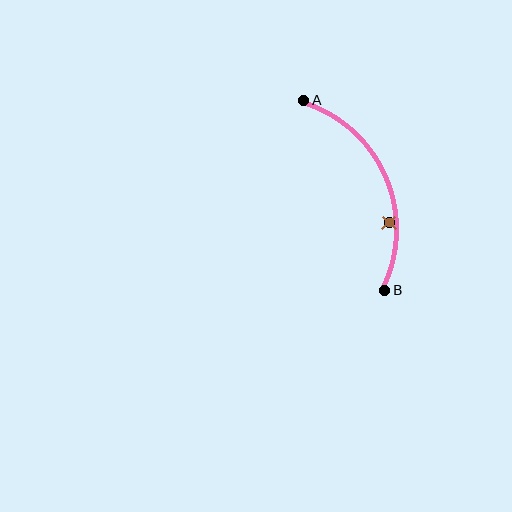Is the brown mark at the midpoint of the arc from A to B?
No — the brown mark does not lie on the arc at all. It sits slightly inside the curve.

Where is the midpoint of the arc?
The arc midpoint is the point on the curve farthest from the straight line joining A and B. It sits to the right of that line.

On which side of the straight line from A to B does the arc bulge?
The arc bulges to the right of the straight line connecting A and B.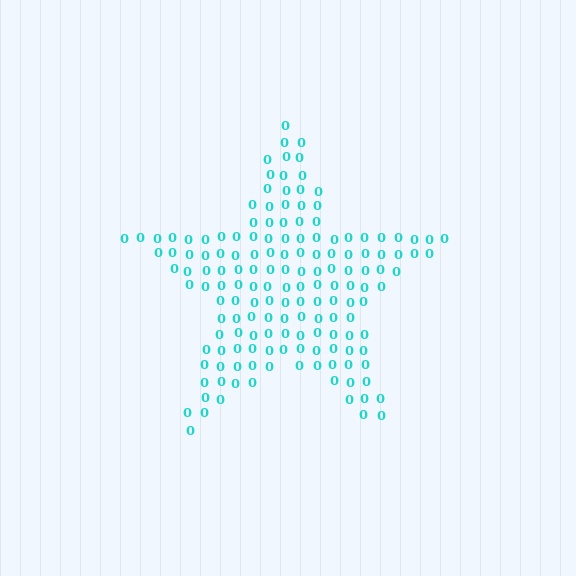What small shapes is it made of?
It is made of small digit 0's.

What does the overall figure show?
The overall figure shows a star.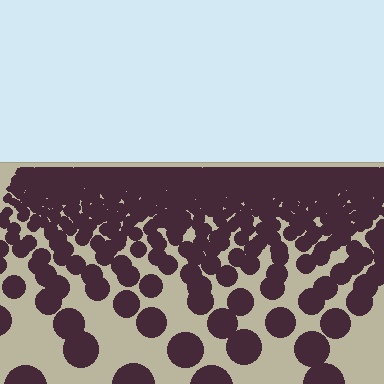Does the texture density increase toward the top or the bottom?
Density increases toward the top.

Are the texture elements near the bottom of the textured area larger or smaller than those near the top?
Larger. Near the bottom, elements are closer to the viewer and appear at a bigger on-screen size.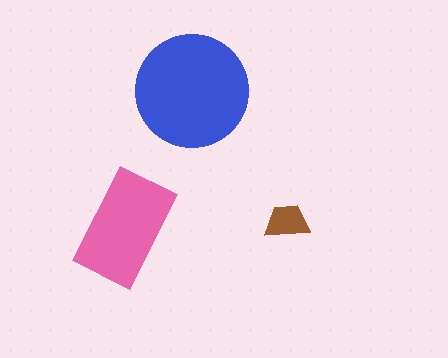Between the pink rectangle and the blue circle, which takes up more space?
The blue circle.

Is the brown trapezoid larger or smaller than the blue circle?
Smaller.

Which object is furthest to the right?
The brown trapezoid is rightmost.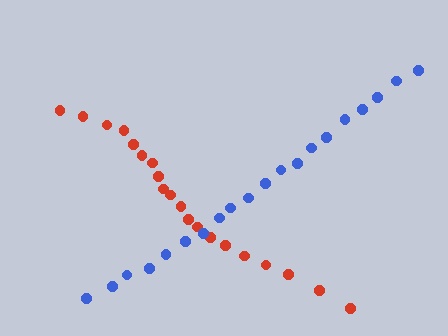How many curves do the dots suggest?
There are 2 distinct paths.